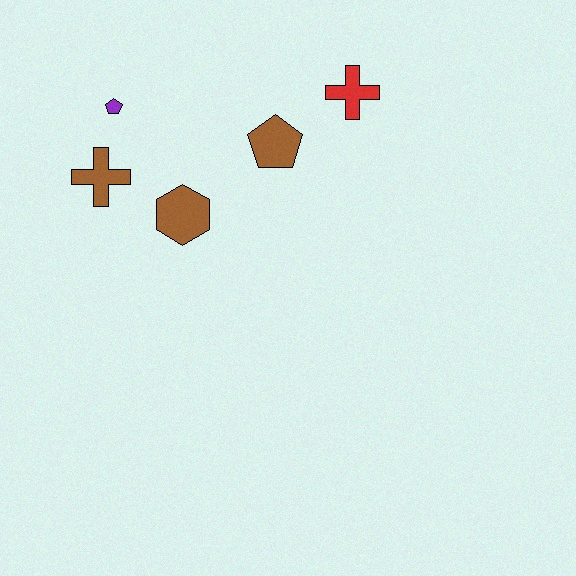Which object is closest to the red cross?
The brown pentagon is closest to the red cross.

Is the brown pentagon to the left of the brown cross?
No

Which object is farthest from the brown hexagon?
The red cross is farthest from the brown hexagon.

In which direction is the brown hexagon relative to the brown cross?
The brown hexagon is to the right of the brown cross.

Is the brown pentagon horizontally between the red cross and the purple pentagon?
Yes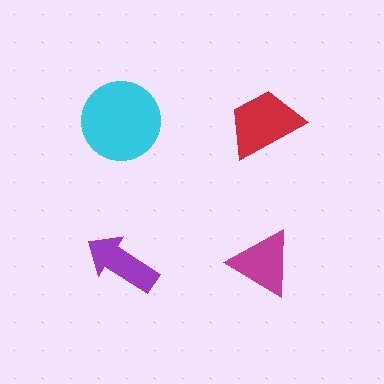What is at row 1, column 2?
A red trapezoid.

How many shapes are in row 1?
2 shapes.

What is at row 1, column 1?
A cyan circle.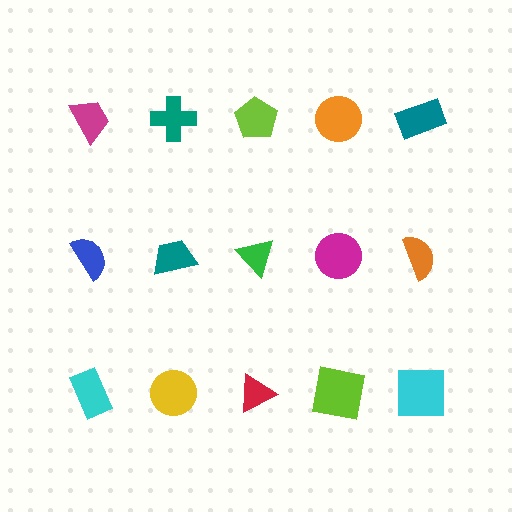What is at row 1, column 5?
A teal rectangle.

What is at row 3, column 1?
A cyan rectangle.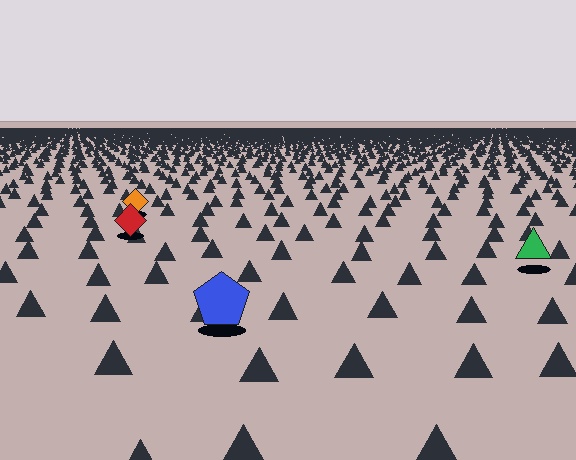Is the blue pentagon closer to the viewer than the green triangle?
Yes. The blue pentagon is closer — you can tell from the texture gradient: the ground texture is coarser near it.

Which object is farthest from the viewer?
The orange diamond is farthest from the viewer. It appears smaller and the ground texture around it is denser.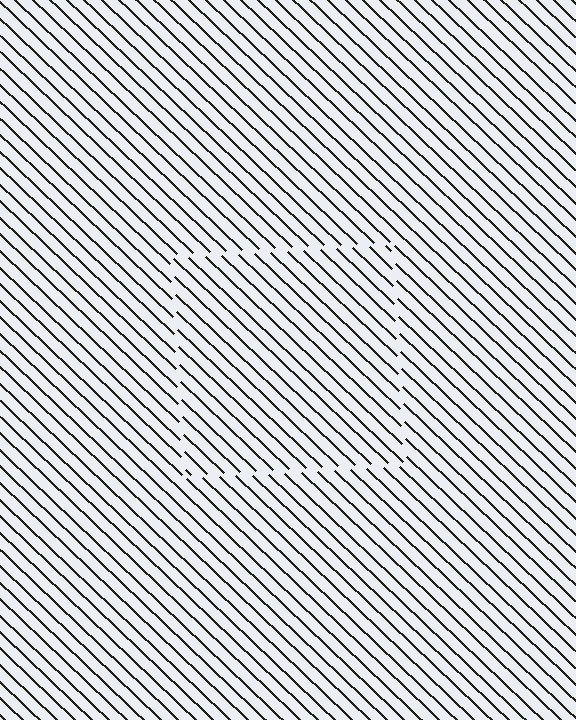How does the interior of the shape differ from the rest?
The interior of the shape contains the same grating, shifted by half a period — the contour is defined by the phase discontinuity where line-ends from the inner and outer gratings abut.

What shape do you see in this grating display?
An illusory square. The interior of the shape contains the same grating, shifted by half a period — the contour is defined by the phase discontinuity where line-ends from the inner and outer gratings abut.